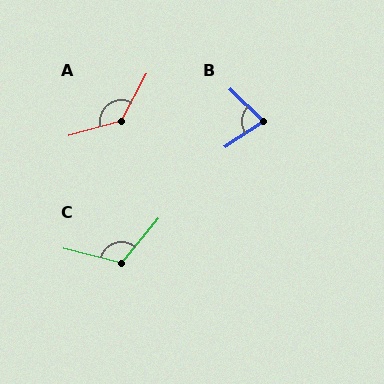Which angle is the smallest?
B, at approximately 78 degrees.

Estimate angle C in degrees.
Approximately 115 degrees.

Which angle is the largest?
A, at approximately 134 degrees.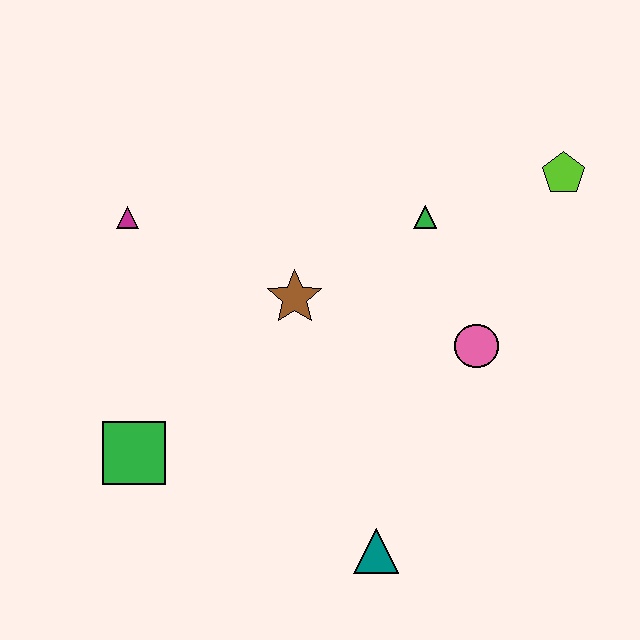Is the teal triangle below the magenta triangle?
Yes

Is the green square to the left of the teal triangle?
Yes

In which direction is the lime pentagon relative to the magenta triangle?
The lime pentagon is to the right of the magenta triangle.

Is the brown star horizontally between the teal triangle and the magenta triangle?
Yes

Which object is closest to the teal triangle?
The pink circle is closest to the teal triangle.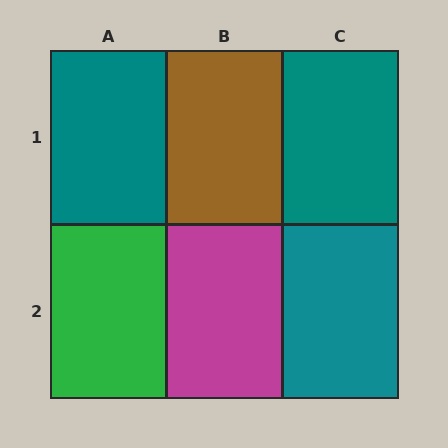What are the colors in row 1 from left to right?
Teal, brown, teal.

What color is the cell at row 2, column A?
Green.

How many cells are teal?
3 cells are teal.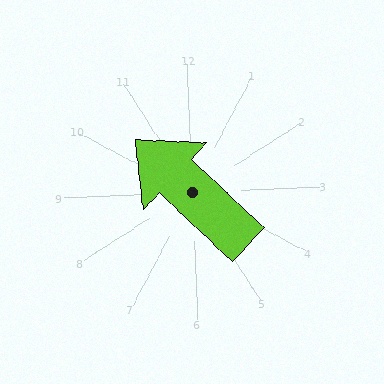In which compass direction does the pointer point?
Northwest.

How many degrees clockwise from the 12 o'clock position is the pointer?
Approximately 315 degrees.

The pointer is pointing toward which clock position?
Roughly 11 o'clock.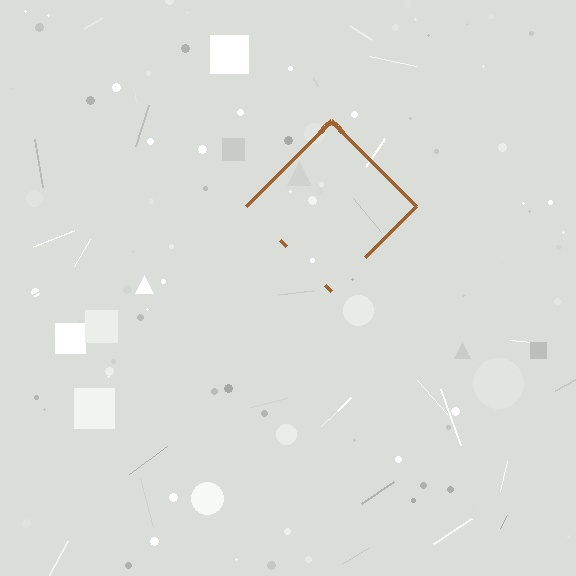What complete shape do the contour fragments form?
The contour fragments form a diamond.